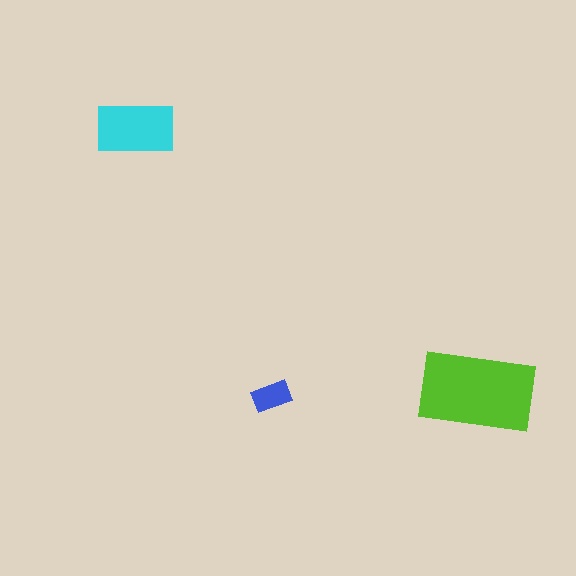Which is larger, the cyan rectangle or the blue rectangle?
The cyan one.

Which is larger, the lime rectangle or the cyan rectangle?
The lime one.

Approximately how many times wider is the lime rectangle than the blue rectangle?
About 3 times wider.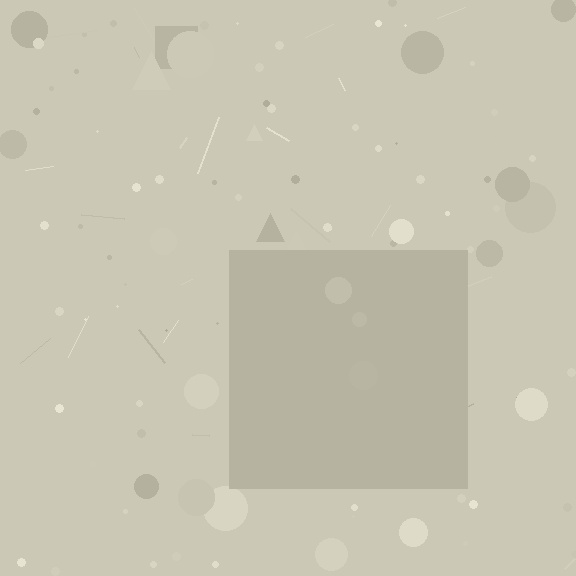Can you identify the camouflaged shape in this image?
The camouflaged shape is a square.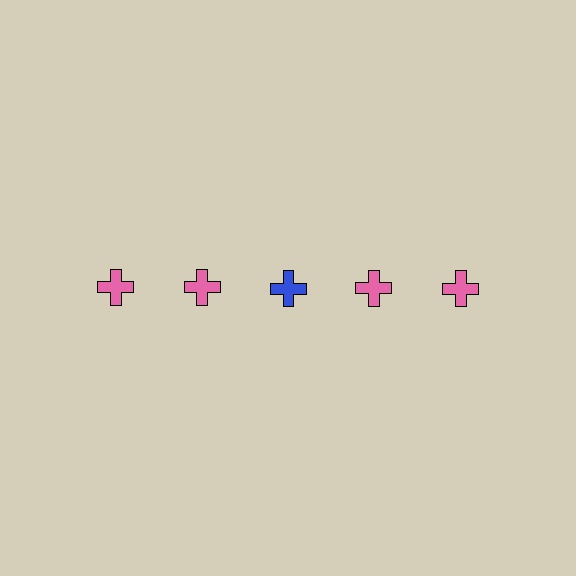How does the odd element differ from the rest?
It has a different color: blue instead of pink.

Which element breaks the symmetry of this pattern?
The blue cross in the top row, center column breaks the symmetry. All other shapes are pink crosses.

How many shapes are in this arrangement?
There are 5 shapes arranged in a grid pattern.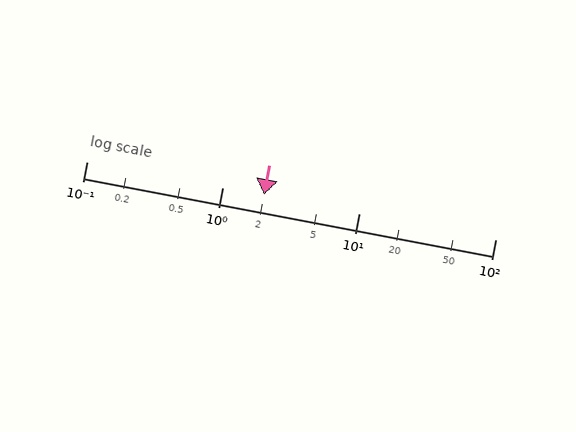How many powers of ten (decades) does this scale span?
The scale spans 3 decades, from 0.1 to 100.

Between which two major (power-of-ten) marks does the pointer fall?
The pointer is between 1 and 10.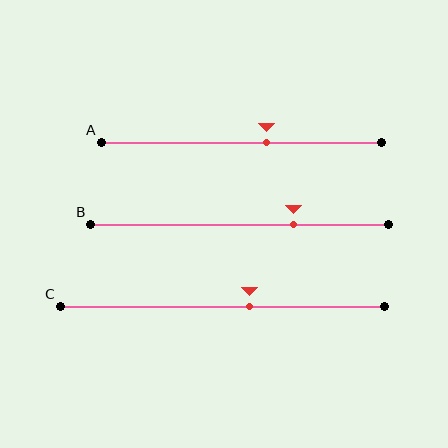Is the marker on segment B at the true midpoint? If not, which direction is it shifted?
No, the marker on segment B is shifted to the right by about 18% of the segment length.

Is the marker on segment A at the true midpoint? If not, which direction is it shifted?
No, the marker on segment A is shifted to the right by about 9% of the segment length.